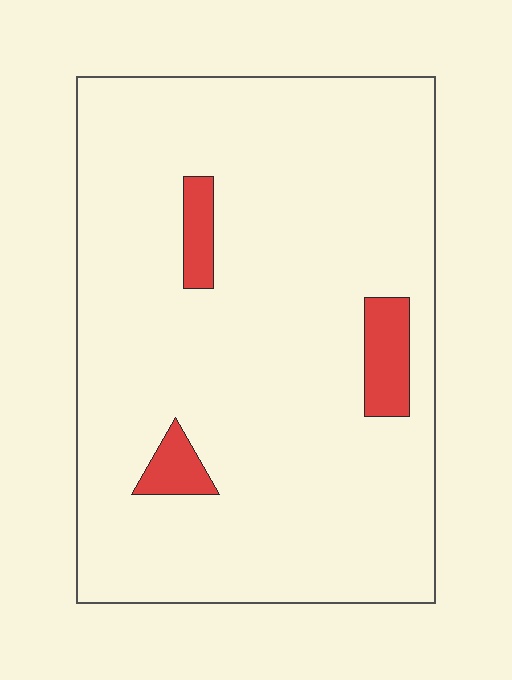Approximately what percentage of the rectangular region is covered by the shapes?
Approximately 5%.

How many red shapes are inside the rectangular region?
3.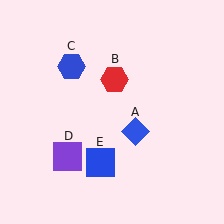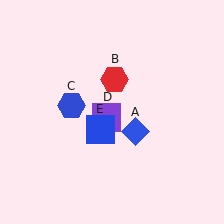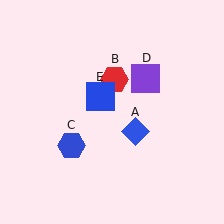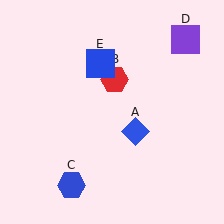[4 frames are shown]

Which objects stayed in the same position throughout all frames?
Blue diamond (object A) and red hexagon (object B) remained stationary.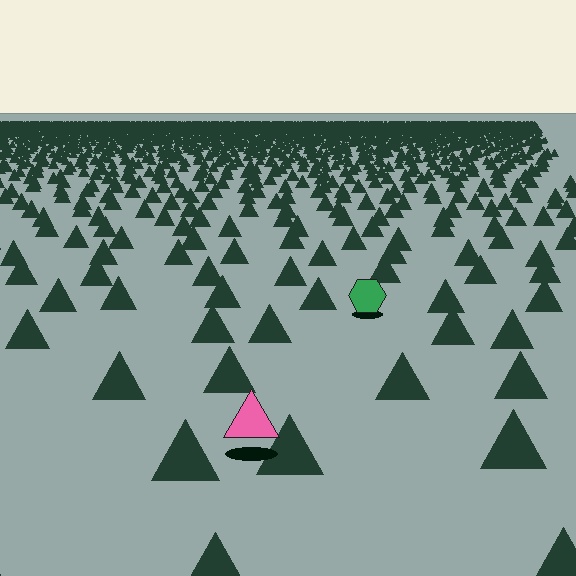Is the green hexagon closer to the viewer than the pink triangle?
No. The pink triangle is closer — you can tell from the texture gradient: the ground texture is coarser near it.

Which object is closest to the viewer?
The pink triangle is closest. The texture marks near it are larger and more spread out.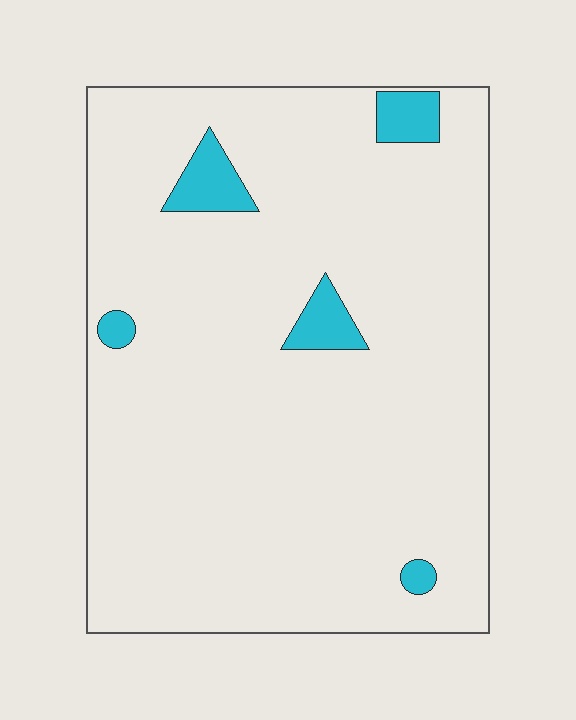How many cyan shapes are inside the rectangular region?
5.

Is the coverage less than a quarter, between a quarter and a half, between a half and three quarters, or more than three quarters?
Less than a quarter.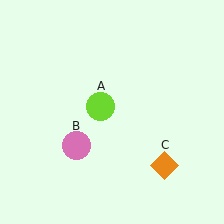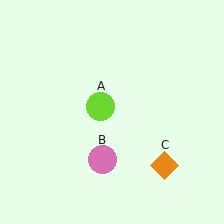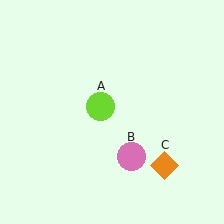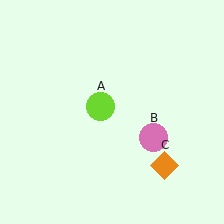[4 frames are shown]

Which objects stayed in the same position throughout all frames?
Lime circle (object A) and orange diamond (object C) remained stationary.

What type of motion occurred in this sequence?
The pink circle (object B) rotated counterclockwise around the center of the scene.